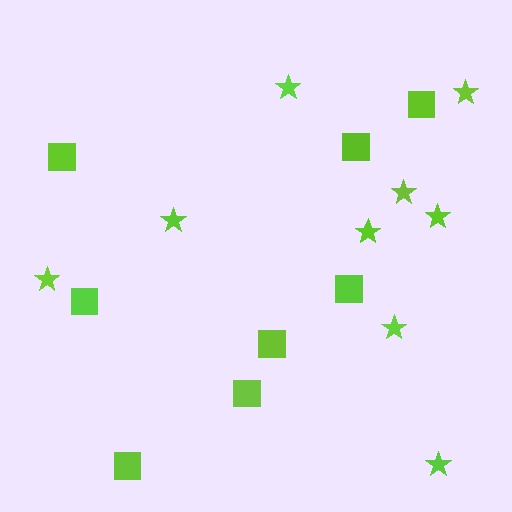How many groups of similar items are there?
There are 2 groups: one group of squares (8) and one group of stars (9).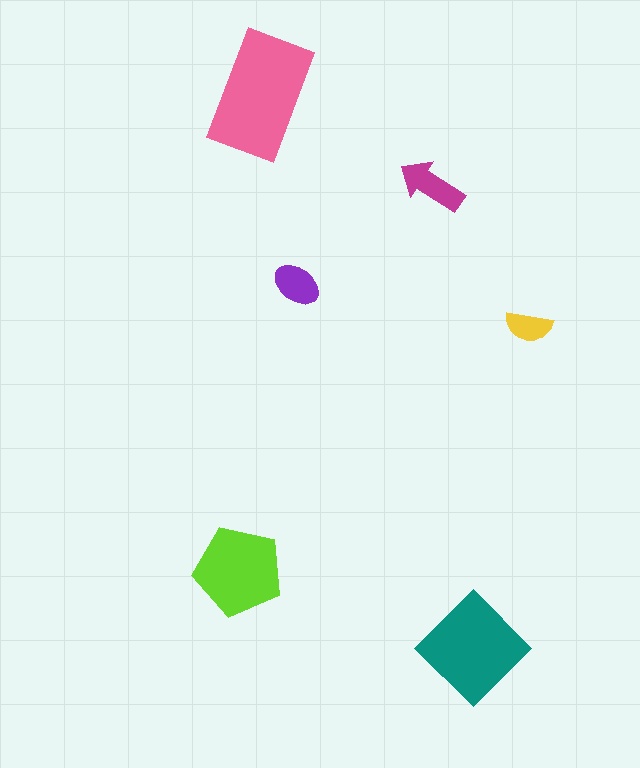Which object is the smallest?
The yellow semicircle.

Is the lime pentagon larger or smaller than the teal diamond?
Smaller.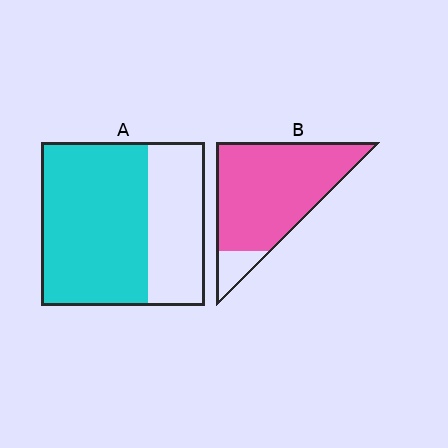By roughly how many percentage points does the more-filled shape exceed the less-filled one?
By roughly 25 percentage points (B over A).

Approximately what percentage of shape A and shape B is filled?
A is approximately 65% and B is approximately 90%.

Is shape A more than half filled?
Yes.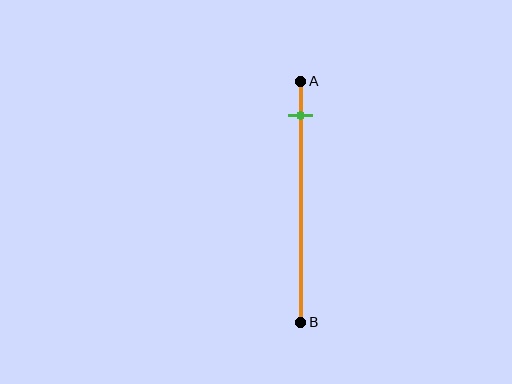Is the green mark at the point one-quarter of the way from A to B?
No, the mark is at about 15% from A, not at the 25% one-quarter point.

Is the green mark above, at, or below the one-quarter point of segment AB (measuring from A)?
The green mark is above the one-quarter point of segment AB.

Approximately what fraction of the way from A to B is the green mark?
The green mark is approximately 15% of the way from A to B.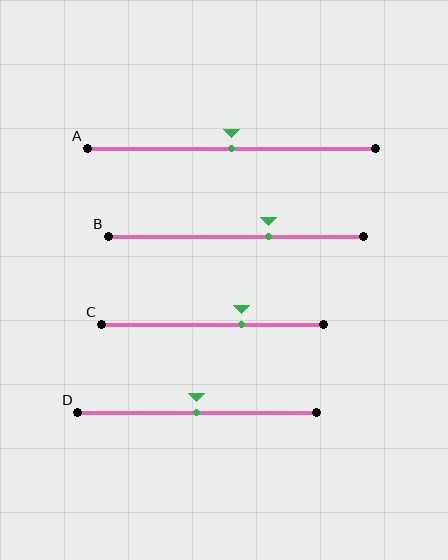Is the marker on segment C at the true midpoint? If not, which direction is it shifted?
No, the marker on segment C is shifted to the right by about 13% of the segment length.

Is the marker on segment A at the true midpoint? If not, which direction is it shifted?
Yes, the marker on segment A is at the true midpoint.